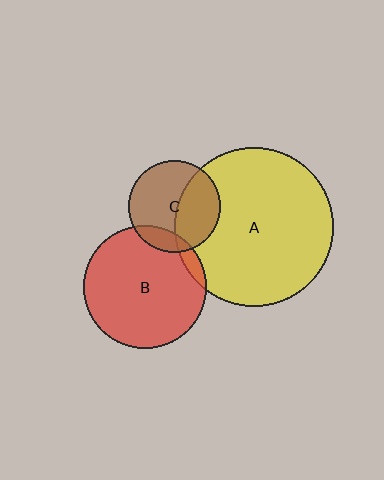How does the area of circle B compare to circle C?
Approximately 1.8 times.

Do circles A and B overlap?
Yes.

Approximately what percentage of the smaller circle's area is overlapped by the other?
Approximately 5%.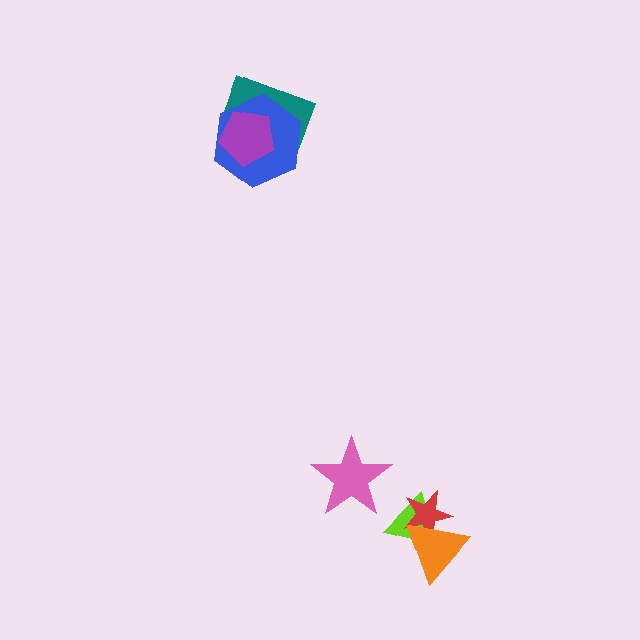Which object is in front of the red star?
The orange triangle is in front of the red star.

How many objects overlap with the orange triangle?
2 objects overlap with the orange triangle.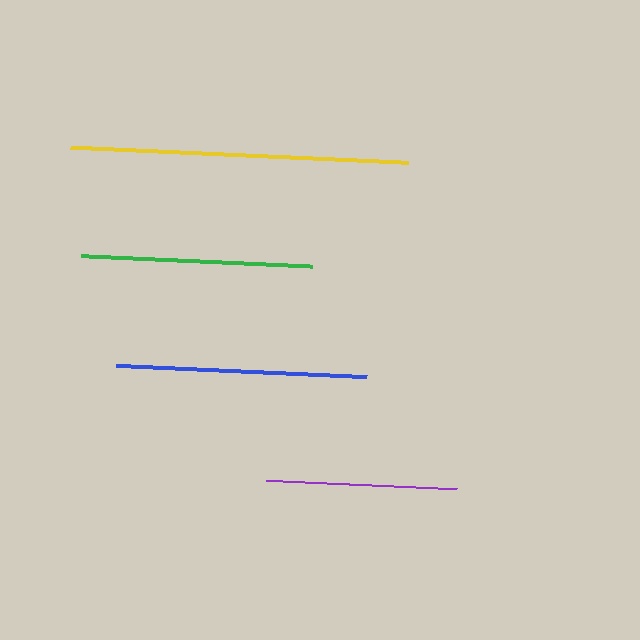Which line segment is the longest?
The yellow line is the longest at approximately 338 pixels.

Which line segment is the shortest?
The purple line is the shortest at approximately 191 pixels.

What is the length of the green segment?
The green segment is approximately 232 pixels long.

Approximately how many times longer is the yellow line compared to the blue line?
The yellow line is approximately 1.4 times the length of the blue line.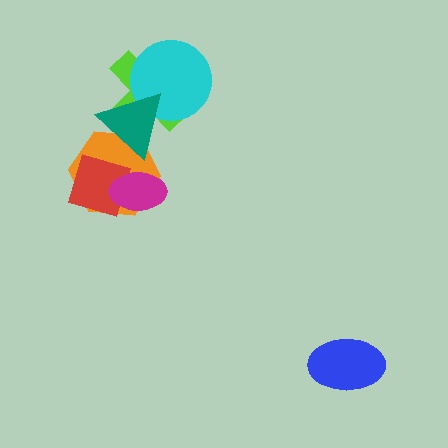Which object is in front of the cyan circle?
The teal triangle is in front of the cyan circle.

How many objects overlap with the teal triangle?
3 objects overlap with the teal triangle.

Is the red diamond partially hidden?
Yes, it is partially covered by another shape.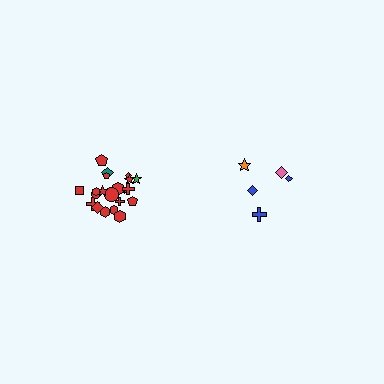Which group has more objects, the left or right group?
The left group.